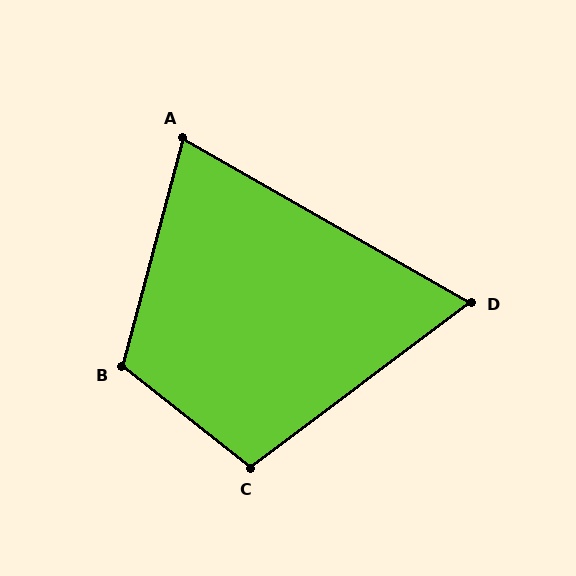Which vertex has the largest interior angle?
B, at approximately 113 degrees.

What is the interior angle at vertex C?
Approximately 105 degrees (obtuse).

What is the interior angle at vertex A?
Approximately 75 degrees (acute).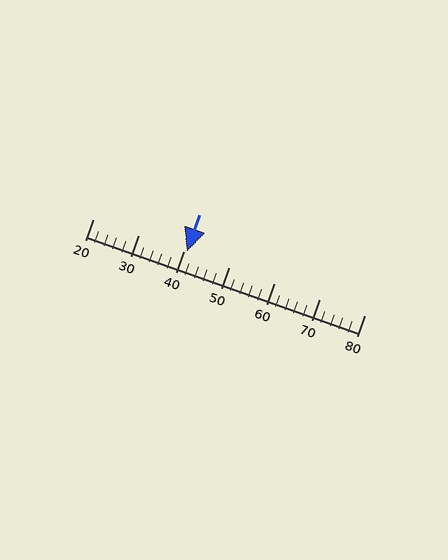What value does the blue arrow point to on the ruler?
The blue arrow points to approximately 41.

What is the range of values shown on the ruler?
The ruler shows values from 20 to 80.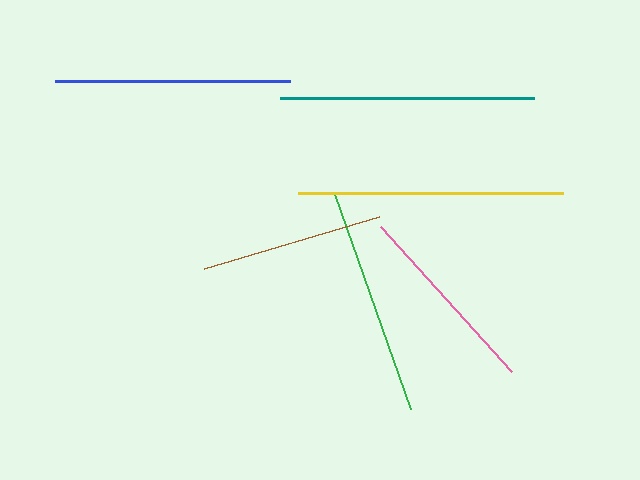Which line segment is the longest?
The yellow line is the longest at approximately 265 pixels.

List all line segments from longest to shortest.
From longest to shortest: yellow, teal, blue, green, pink, brown.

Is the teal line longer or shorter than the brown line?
The teal line is longer than the brown line.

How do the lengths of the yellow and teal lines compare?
The yellow and teal lines are approximately the same length.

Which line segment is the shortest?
The brown line is the shortest at approximately 183 pixels.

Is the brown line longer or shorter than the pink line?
The pink line is longer than the brown line.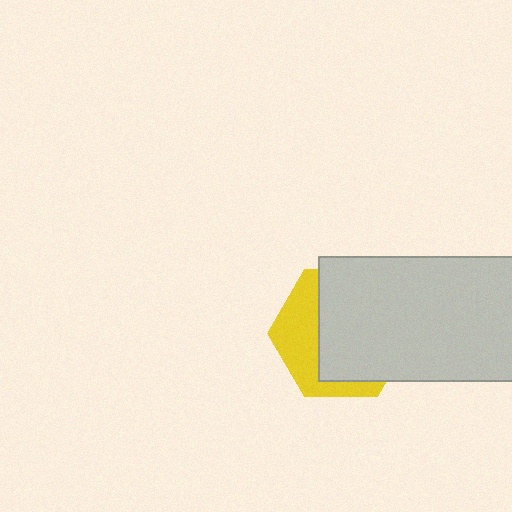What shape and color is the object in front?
The object in front is a light gray rectangle.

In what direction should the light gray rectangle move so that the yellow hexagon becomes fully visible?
The light gray rectangle should move right. That is the shortest direction to clear the overlap and leave the yellow hexagon fully visible.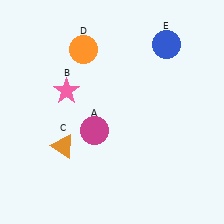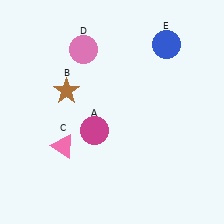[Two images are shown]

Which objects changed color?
B changed from pink to brown. C changed from orange to pink. D changed from orange to pink.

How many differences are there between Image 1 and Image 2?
There are 3 differences between the two images.